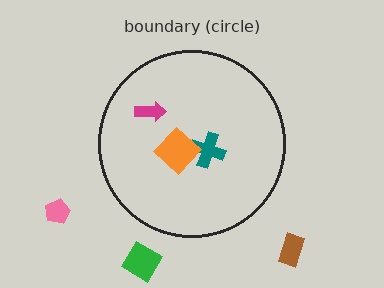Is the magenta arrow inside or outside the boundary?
Inside.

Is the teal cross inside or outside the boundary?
Inside.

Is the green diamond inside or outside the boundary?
Outside.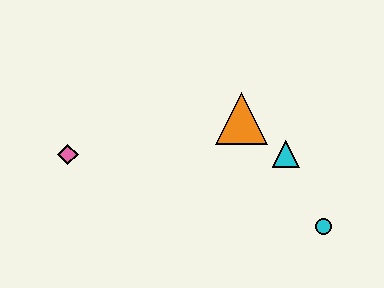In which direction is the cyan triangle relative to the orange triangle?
The cyan triangle is to the right of the orange triangle.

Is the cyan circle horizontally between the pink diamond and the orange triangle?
No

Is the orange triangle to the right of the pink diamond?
Yes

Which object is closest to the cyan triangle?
The orange triangle is closest to the cyan triangle.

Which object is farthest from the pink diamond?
The cyan circle is farthest from the pink diamond.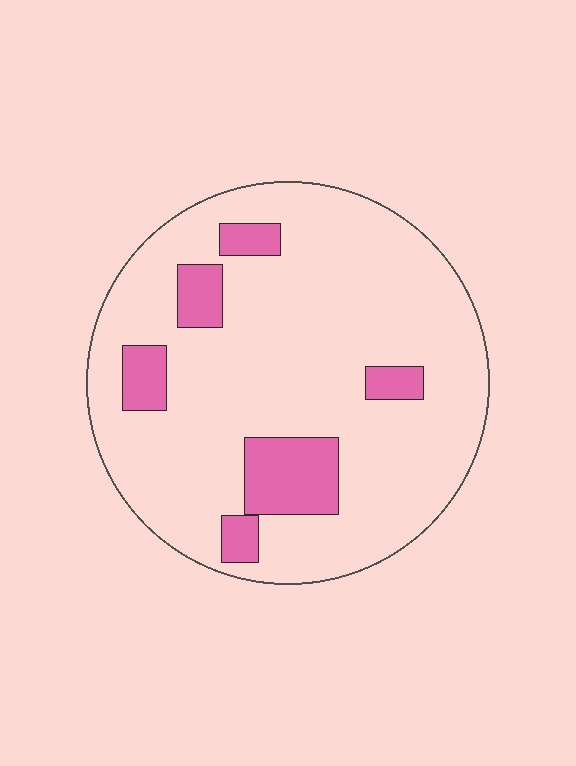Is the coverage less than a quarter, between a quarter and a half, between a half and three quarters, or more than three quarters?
Less than a quarter.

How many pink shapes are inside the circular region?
6.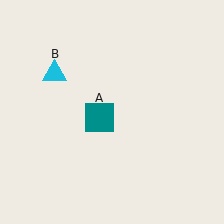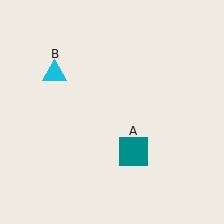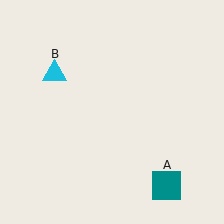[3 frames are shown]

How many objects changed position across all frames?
1 object changed position: teal square (object A).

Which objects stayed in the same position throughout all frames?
Cyan triangle (object B) remained stationary.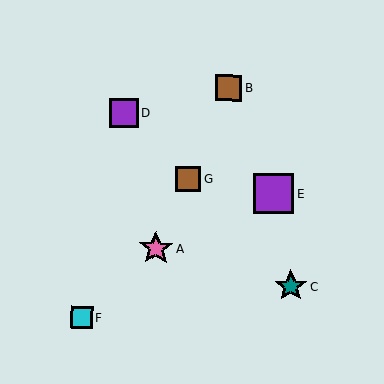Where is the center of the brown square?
The center of the brown square is at (229, 88).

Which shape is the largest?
The purple square (labeled E) is the largest.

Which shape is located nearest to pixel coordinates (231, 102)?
The brown square (labeled B) at (229, 88) is nearest to that location.